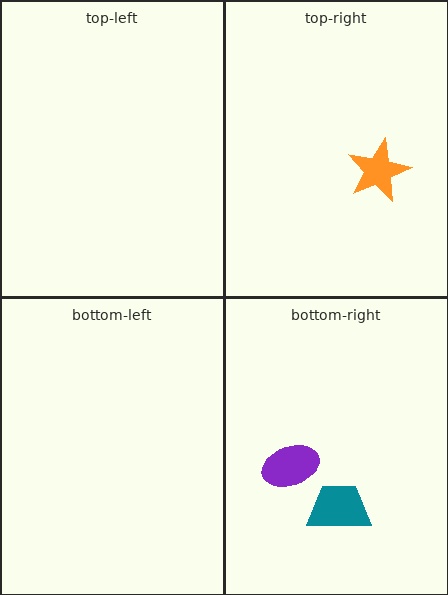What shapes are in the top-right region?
The orange star.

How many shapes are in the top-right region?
1.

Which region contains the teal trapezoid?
The bottom-right region.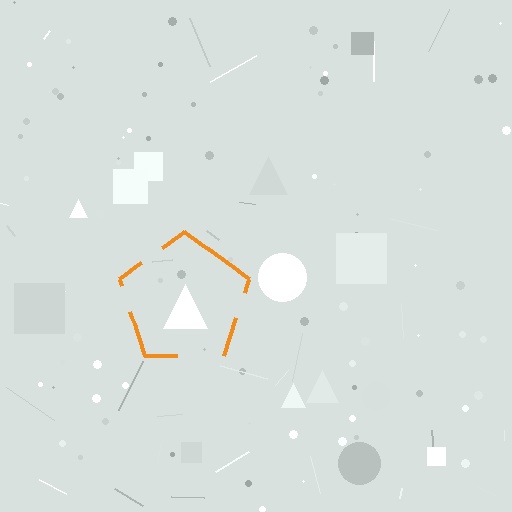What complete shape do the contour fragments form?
The contour fragments form a pentagon.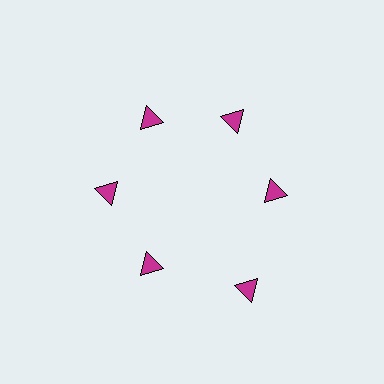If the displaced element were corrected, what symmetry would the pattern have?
It would have 6-fold rotational symmetry — the pattern would map onto itself every 60 degrees.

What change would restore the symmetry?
The symmetry would be restored by moving it inward, back onto the ring so that all 6 triangles sit at equal angles and equal distance from the center.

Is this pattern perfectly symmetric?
No. The 6 magenta triangles are arranged in a ring, but one element near the 5 o'clock position is pushed outward from the center, breaking the 6-fold rotational symmetry.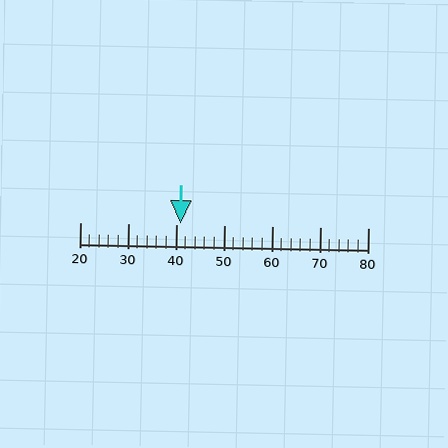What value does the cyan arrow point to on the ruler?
The cyan arrow points to approximately 41.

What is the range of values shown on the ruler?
The ruler shows values from 20 to 80.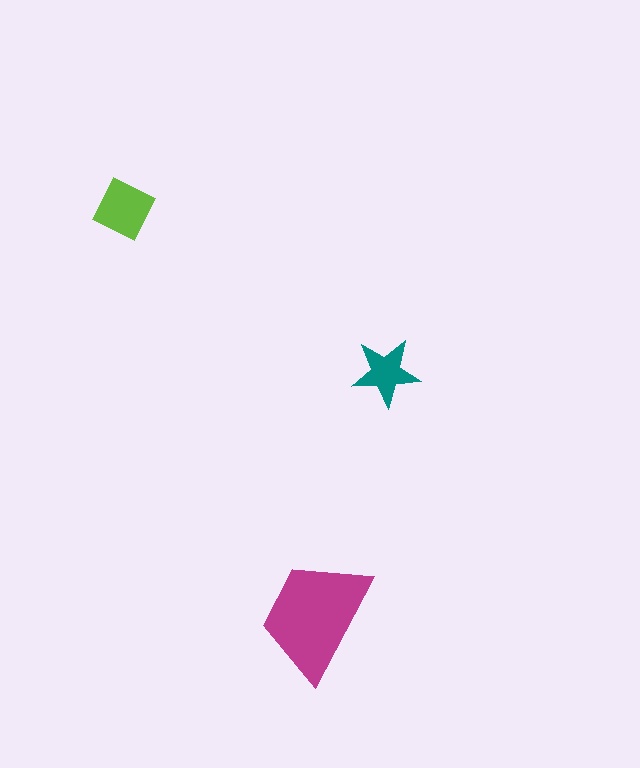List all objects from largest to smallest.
The magenta trapezoid, the lime diamond, the teal star.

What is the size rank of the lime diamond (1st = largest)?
2nd.